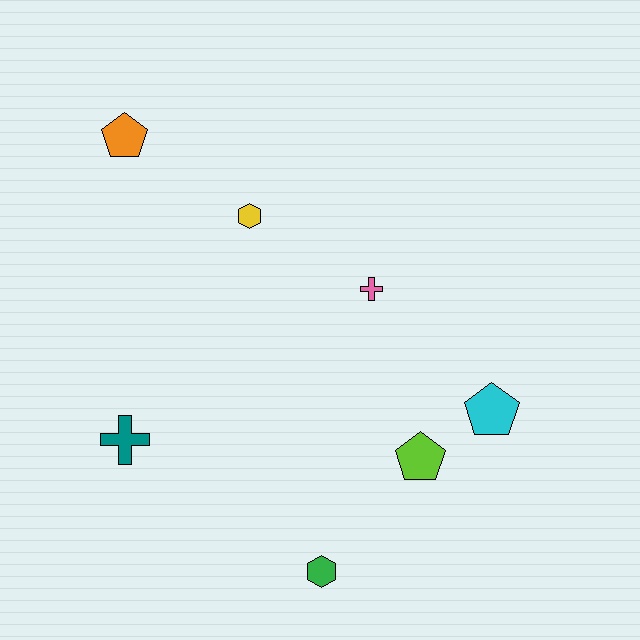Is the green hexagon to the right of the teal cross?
Yes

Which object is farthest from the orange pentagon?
The green hexagon is farthest from the orange pentagon.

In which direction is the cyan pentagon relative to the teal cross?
The cyan pentagon is to the right of the teal cross.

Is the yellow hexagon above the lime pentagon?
Yes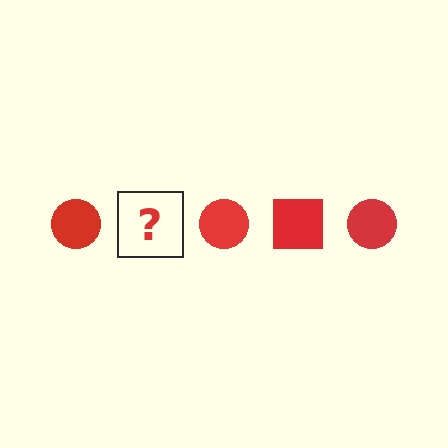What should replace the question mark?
The question mark should be replaced with a red square.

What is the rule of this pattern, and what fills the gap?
The rule is that the pattern cycles through circle, square shapes in red. The gap should be filled with a red square.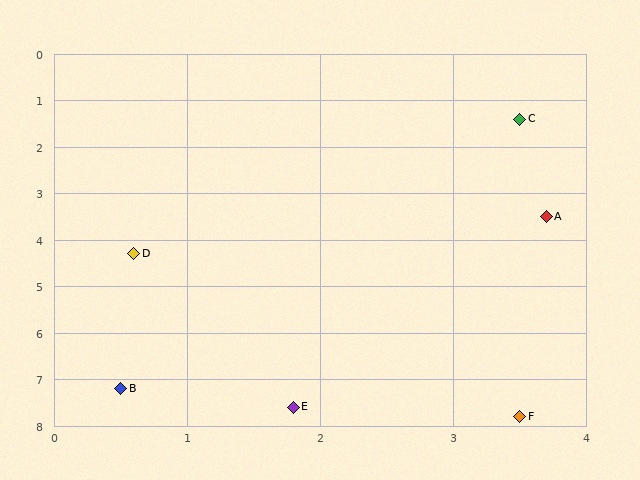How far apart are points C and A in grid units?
Points C and A are about 2.1 grid units apart.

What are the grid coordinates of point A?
Point A is at approximately (3.7, 3.5).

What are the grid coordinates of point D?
Point D is at approximately (0.6, 4.3).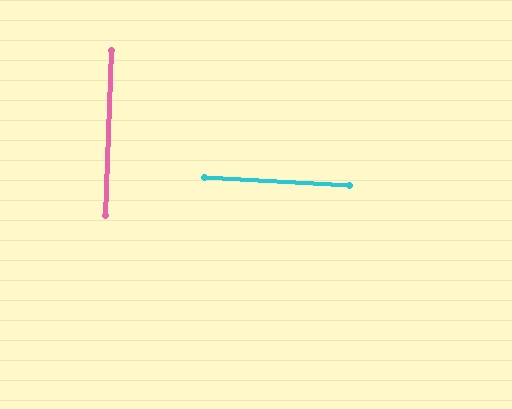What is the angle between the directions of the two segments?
Approximately 89 degrees.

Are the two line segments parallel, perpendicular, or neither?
Perpendicular — they meet at approximately 89°.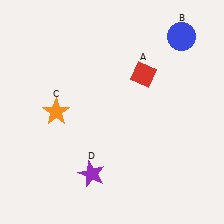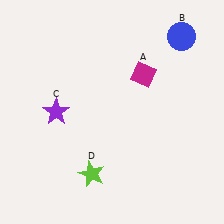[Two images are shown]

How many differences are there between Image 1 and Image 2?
There are 3 differences between the two images.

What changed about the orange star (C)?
In Image 1, C is orange. In Image 2, it changed to purple.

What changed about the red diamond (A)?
In Image 1, A is red. In Image 2, it changed to magenta.